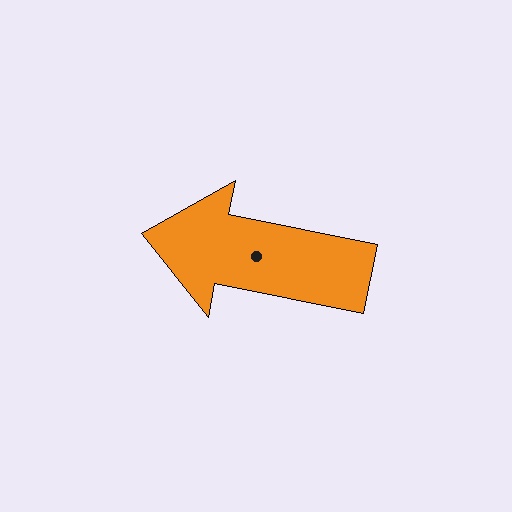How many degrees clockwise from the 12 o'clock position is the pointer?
Approximately 281 degrees.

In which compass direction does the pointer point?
West.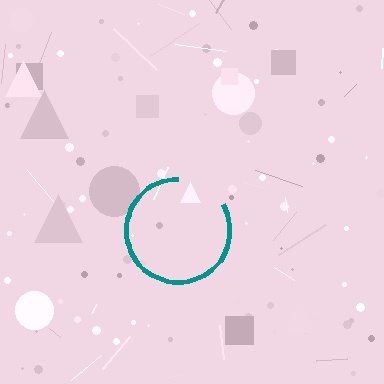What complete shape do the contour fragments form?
The contour fragments form a circle.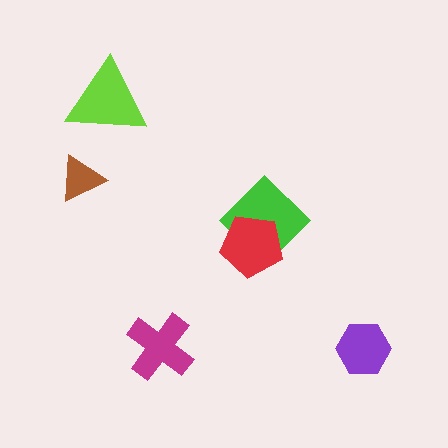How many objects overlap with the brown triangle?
0 objects overlap with the brown triangle.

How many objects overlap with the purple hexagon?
0 objects overlap with the purple hexagon.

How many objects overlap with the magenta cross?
0 objects overlap with the magenta cross.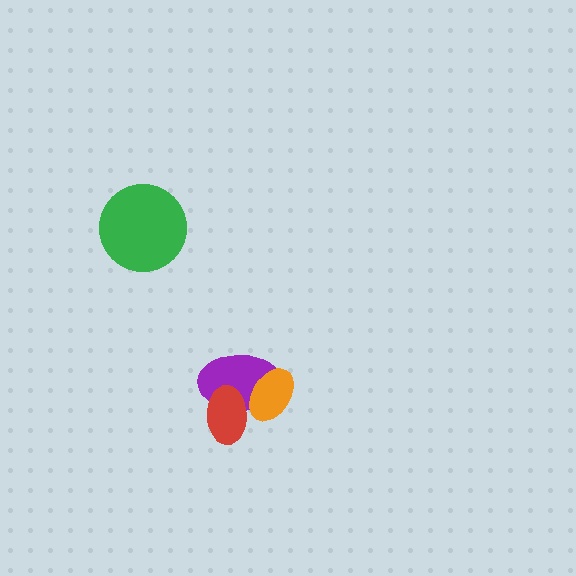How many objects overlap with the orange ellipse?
2 objects overlap with the orange ellipse.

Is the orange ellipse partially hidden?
Yes, it is partially covered by another shape.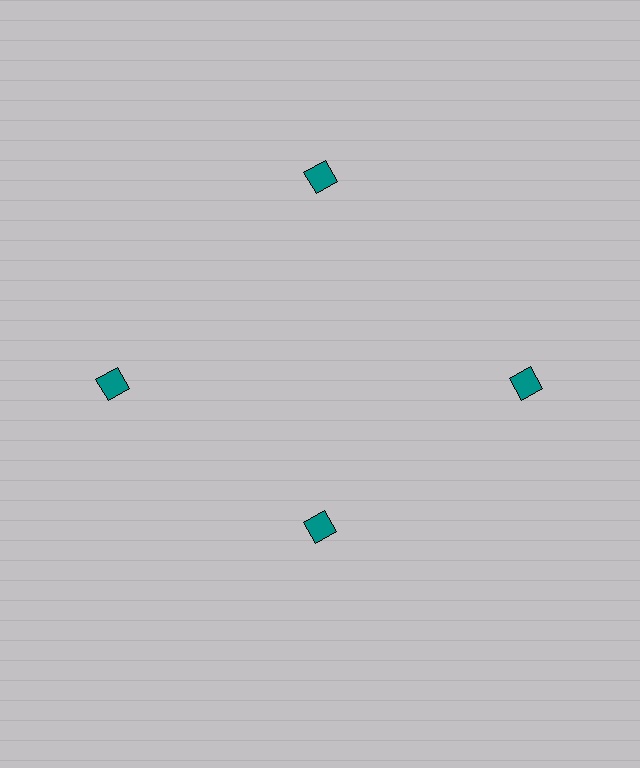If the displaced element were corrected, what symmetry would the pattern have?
It would have 4-fold rotational symmetry — the pattern would map onto itself every 90 degrees.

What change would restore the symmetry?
The symmetry would be restored by moving it outward, back onto the ring so that all 4 diamonds sit at equal angles and equal distance from the center.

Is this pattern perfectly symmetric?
No. The 4 teal diamonds are arranged in a ring, but one element near the 6 o'clock position is pulled inward toward the center, breaking the 4-fold rotational symmetry.